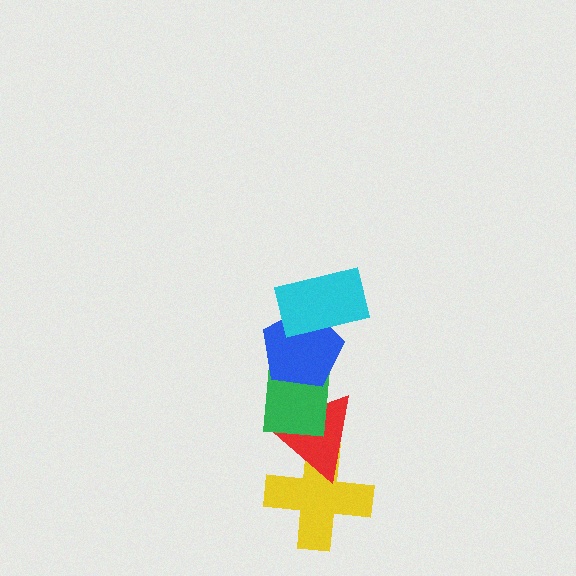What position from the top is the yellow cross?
The yellow cross is 5th from the top.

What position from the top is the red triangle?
The red triangle is 4th from the top.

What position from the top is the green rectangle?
The green rectangle is 3rd from the top.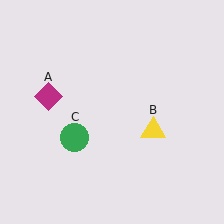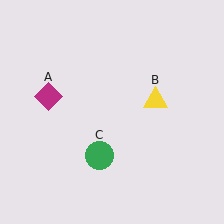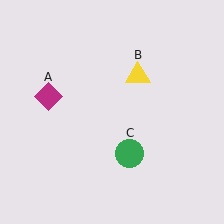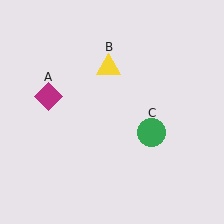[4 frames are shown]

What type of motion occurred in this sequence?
The yellow triangle (object B), green circle (object C) rotated counterclockwise around the center of the scene.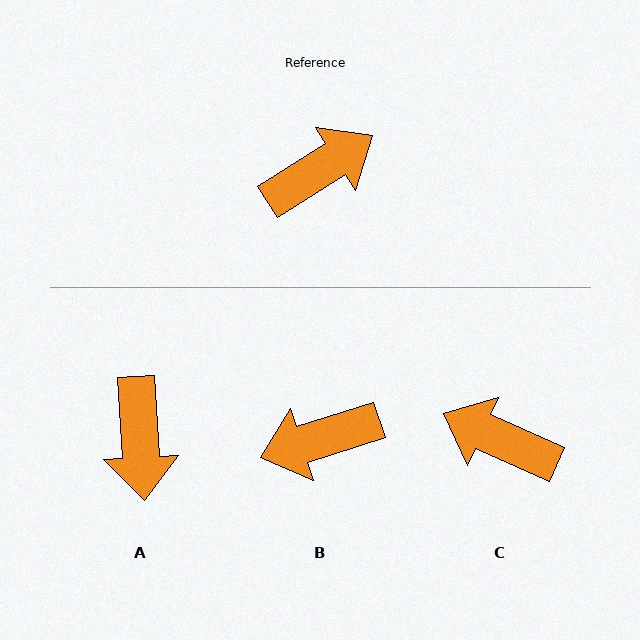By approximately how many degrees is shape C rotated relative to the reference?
Approximately 124 degrees counter-clockwise.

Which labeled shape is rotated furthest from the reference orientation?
B, about 166 degrees away.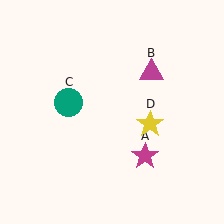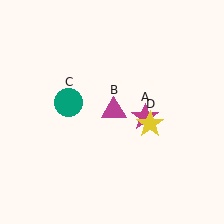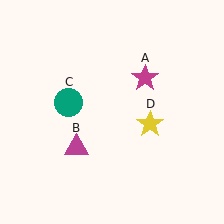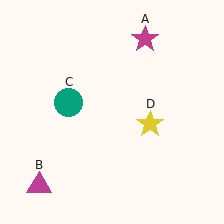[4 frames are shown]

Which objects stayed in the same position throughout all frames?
Teal circle (object C) and yellow star (object D) remained stationary.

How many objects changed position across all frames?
2 objects changed position: magenta star (object A), magenta triangle (object B).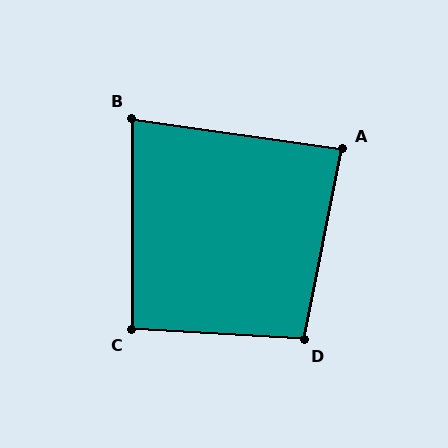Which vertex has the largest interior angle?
D, at approximately 98 degrees.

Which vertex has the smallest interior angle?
B, at approximately 82 degrees.